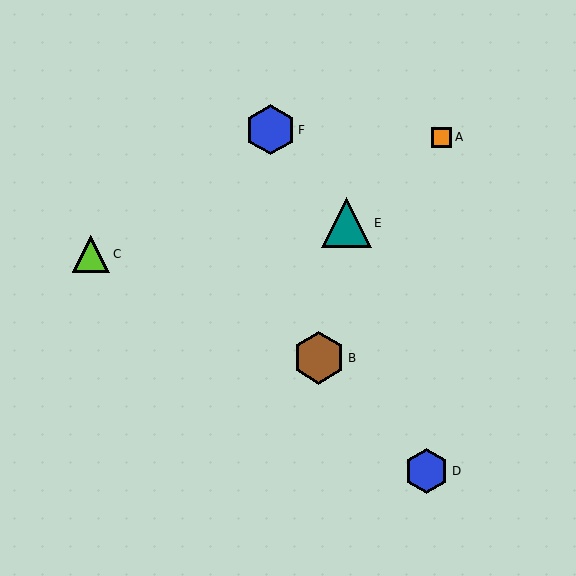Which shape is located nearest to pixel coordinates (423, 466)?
The blue hexagon (labeled D) at (427, 471) is nearest to that location.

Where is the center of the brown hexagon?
The center of the brown hexagon is at (319, 358).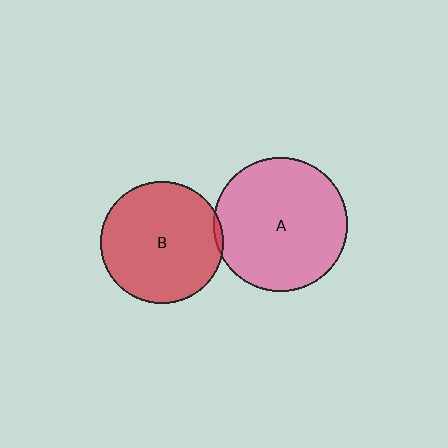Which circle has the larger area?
Circle A (pink).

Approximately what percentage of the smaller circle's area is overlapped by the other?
Approximately 5%.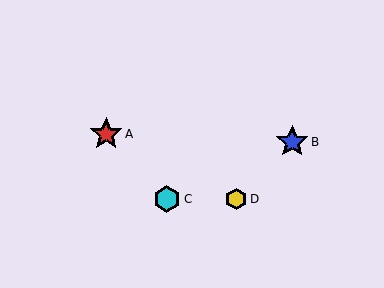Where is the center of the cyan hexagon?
The center of the cyan hexagon is at (167, 199).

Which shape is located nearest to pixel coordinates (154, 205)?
The cyan hexagon (labeled C) at (167, 199) is nearest to that location.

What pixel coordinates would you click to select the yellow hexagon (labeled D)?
Click at (236, 199) to select the yellow hexagon D.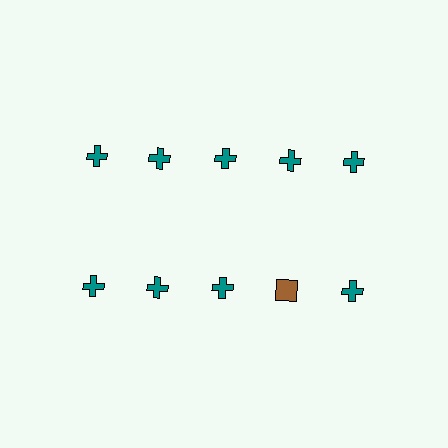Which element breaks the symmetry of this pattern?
The brown square in the second row, second from right column breaks the symmetry. All other shapes are teal crosses.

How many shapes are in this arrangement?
There are 10 shapes arranged in a grid pattern.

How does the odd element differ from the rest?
It differs in both color (brown instead of teal) and shape (square instead of cross).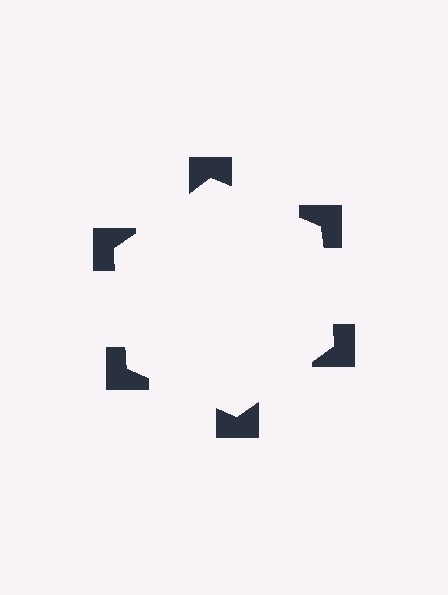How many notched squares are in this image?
There are 6 — one at each vertex of the illusory hexagon.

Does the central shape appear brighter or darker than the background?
It typically appears slightly brighter than the background, even though no actual brightness change is drawn.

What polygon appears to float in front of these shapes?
An illusory hexagon — its edges are inferred from the aligned wedge cuts in the notched squares, not physically drawn.